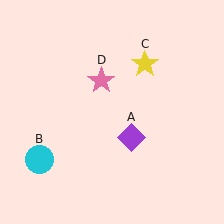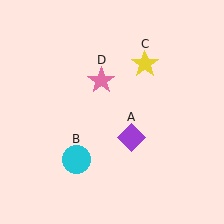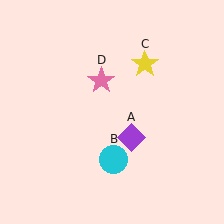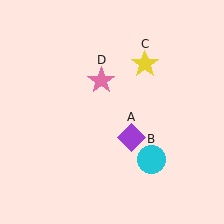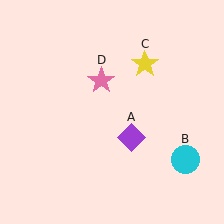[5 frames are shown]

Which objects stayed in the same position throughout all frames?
Purple diamond (object A) and yellow star (object C) and pink star (object D) remained stationary.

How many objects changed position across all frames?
1 object changed position: cyan circle (object B).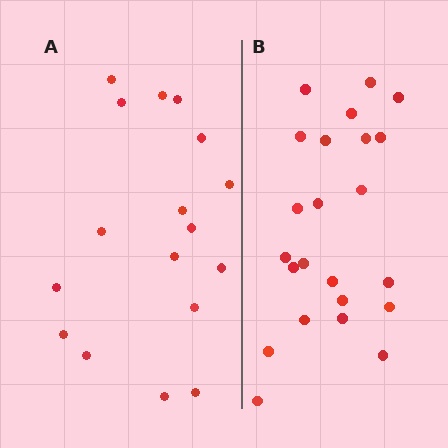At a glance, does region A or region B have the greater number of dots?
Region B (the right region) has more dots.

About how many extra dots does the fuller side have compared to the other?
Region B has about 6 more dots than region A.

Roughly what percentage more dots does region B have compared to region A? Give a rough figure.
About 35% more.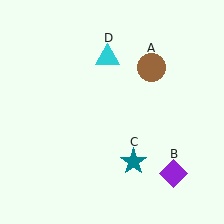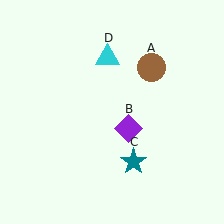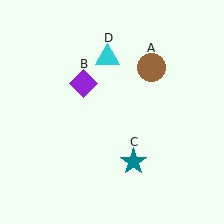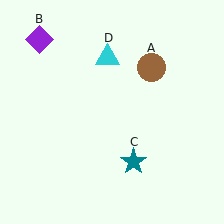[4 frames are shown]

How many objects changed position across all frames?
1 object changed position: purple diamond (object B).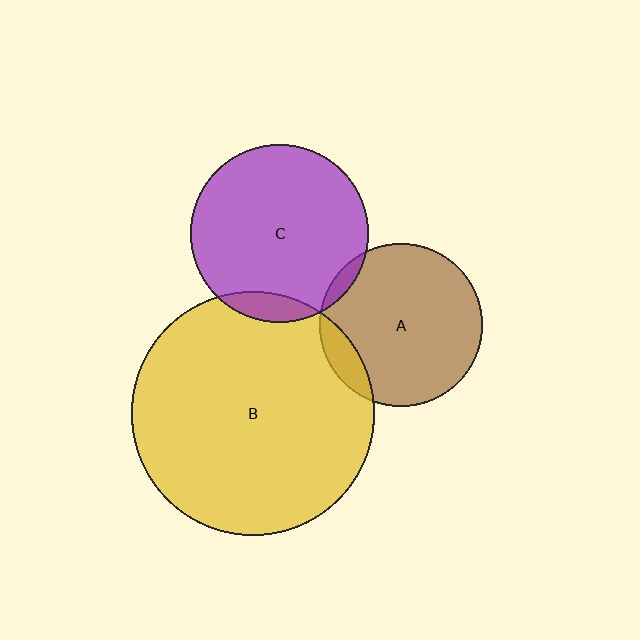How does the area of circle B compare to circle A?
Approximately 2.2 times.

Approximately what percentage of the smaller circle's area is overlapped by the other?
Approximately 10%.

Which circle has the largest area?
Circle B (yellow).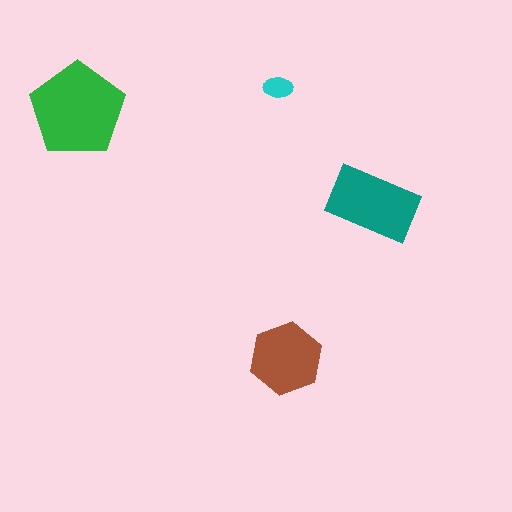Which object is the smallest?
The cyan ellipse.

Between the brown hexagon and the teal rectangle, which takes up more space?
The teal rectangle.